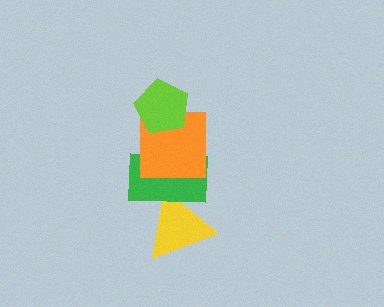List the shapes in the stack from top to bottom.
From top to bottom: the lime pentagon, the orange square, the green rectangle, the yellow triangle.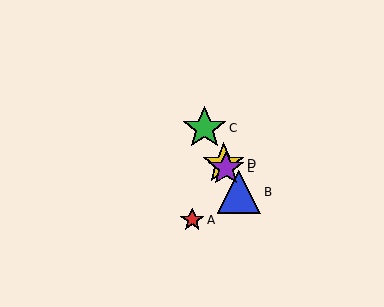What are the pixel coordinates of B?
Object B is at (239, 192).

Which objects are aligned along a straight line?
Objects B, C, D, E are aligned along a straight line.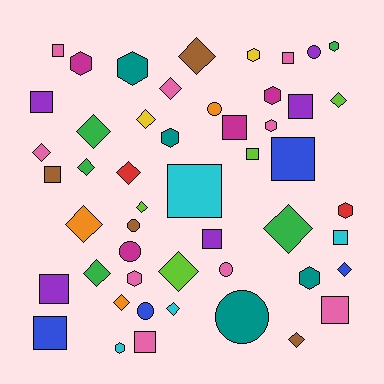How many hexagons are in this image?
There are 11 hexagons.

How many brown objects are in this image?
There are 4 brown objects.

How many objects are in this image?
There are 50 objects.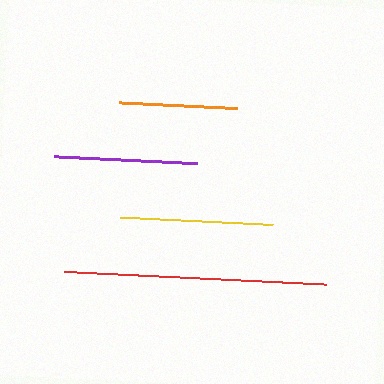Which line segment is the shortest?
The orange line is the shortest at approximately 119 pixels.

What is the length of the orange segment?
The orange segment is approximately 119 pixels long.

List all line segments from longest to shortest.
From longest to shortest: red, yellow, purple, orange.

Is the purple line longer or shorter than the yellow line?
The yellow line is longer than the purple line.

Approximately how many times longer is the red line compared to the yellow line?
The red line is approximately 1.7 times the length of the yellow line.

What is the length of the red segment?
The red segment is approximately 262 pixels long.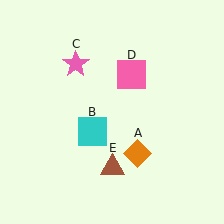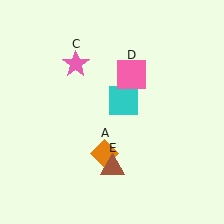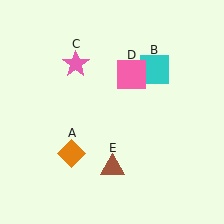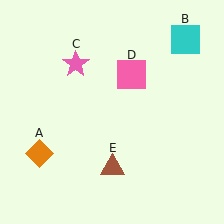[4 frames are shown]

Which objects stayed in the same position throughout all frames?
Pink star (object C) and pink square (object D) and brown triangle (object E) remained stationary.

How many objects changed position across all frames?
2 objects changed position: orange diamond (object A), cyan square (object B).